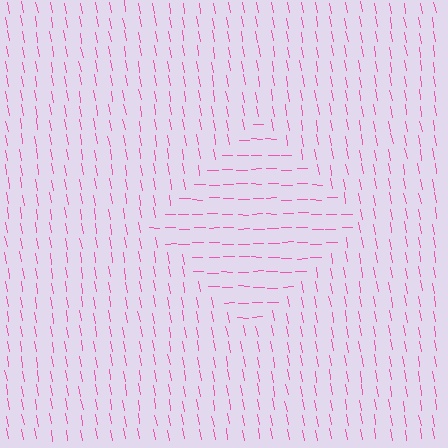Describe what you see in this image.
The image is filled with small pink line segments. A diamond region in the image has lines oriented differently from the surrounding lines, creating a visible texture boundary.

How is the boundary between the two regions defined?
The boundary is defined purely by a change in line orientation (approximately 80 degrees difference). All lines are the same color and thickness.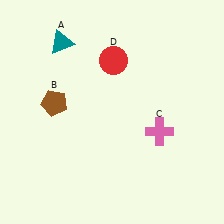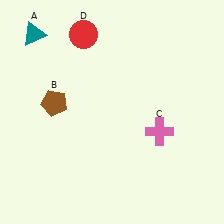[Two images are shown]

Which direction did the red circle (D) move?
The red circle (D) moved left.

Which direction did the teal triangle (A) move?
The teal triangle (A) moved left.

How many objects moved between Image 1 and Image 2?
2 objects moved between the two images.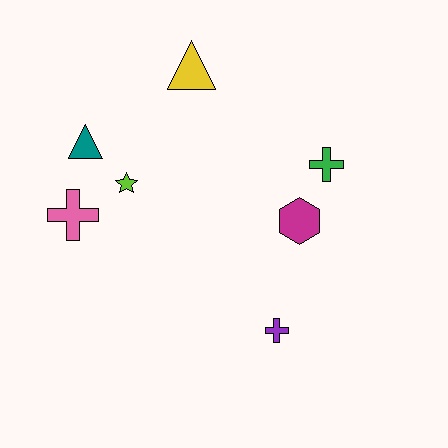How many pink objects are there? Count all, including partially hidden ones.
There is 1 pink object.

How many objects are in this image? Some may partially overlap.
There are 7 objects.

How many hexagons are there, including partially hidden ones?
There is 1 hexagon.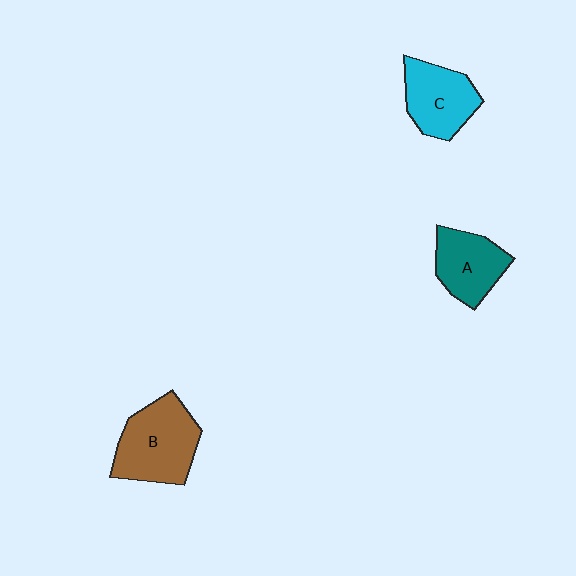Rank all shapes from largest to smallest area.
From largest to smallest: B (brown), C (cyan), A (teal).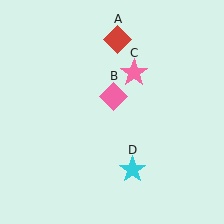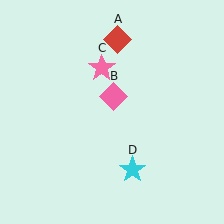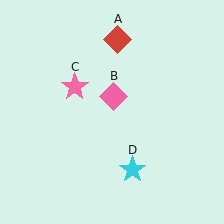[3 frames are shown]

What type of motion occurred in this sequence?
The pink star (object C) rotated counterclockwise around the center of the scene.